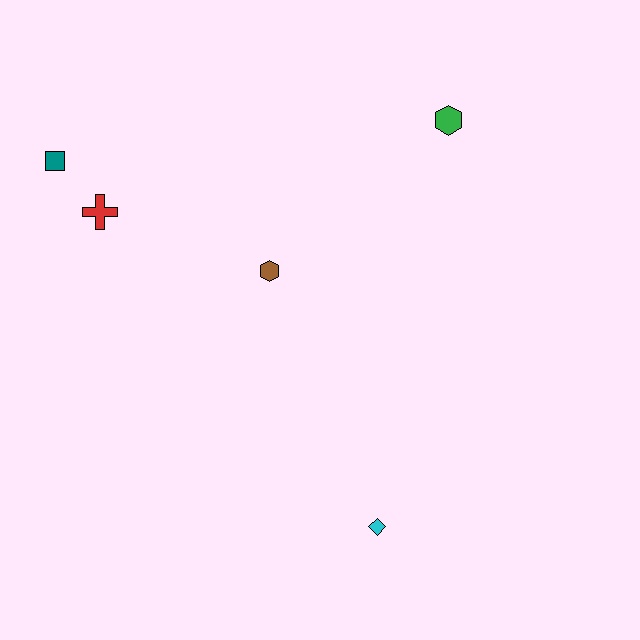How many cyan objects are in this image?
There is 1 cyan object.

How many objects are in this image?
There are 5 objects.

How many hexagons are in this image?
There are 2 hexagons.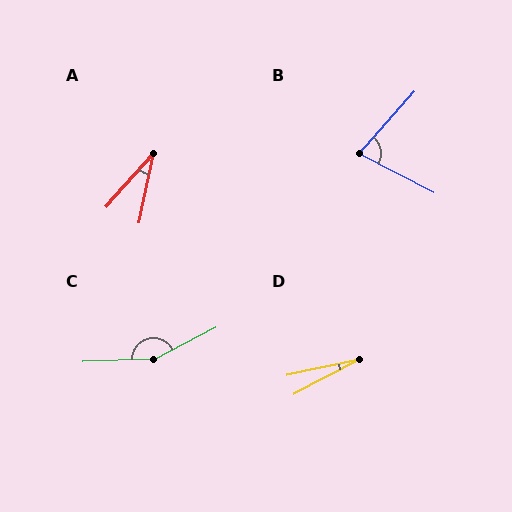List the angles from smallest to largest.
D (16°), A (29°), B (75°), C (154°).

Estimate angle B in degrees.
Approximately 75 degrees.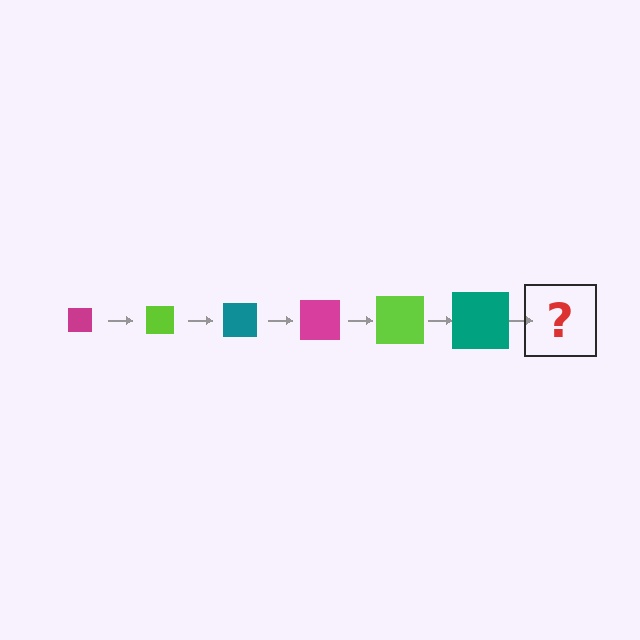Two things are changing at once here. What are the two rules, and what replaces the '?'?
The two rules are that the square grows larger each step and the color cycles through magenta, lime, and teal. The '?' should be a magenta square, larger than the previous one.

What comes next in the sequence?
The next element should be a magenta square, larger than the previous one.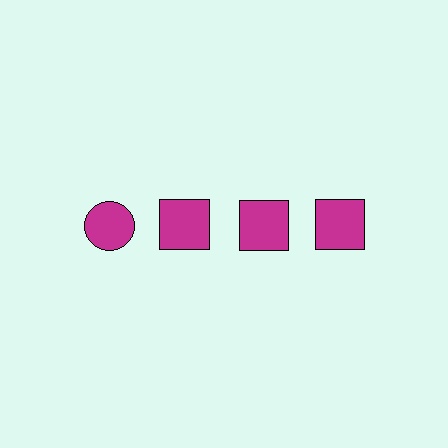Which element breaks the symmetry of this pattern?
The magenta circle in the top row, leftmost column breaks the symmetry. All other shapes are magenta squares.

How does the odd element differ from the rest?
It has a different shape: circle instead of square.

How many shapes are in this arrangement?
There are 4 shapes arranged in a grid pattern.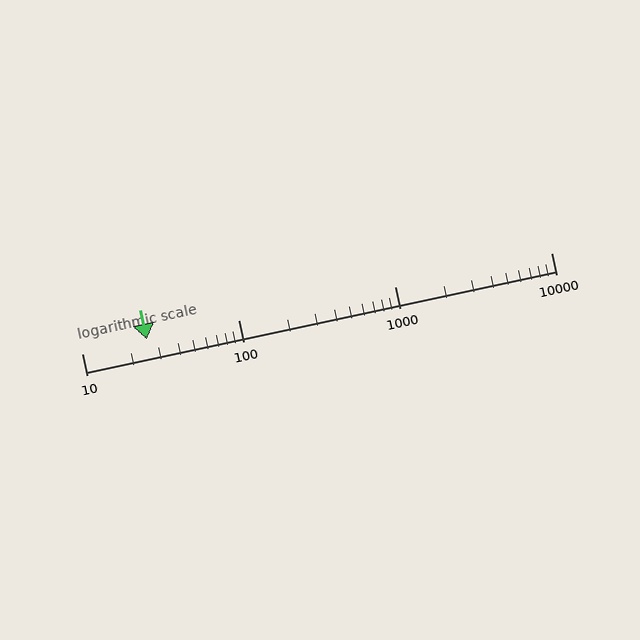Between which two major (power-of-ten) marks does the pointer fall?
The pointer is between 10 and 100.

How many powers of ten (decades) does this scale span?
The scale spans 3 decades, from 10 to 10000.